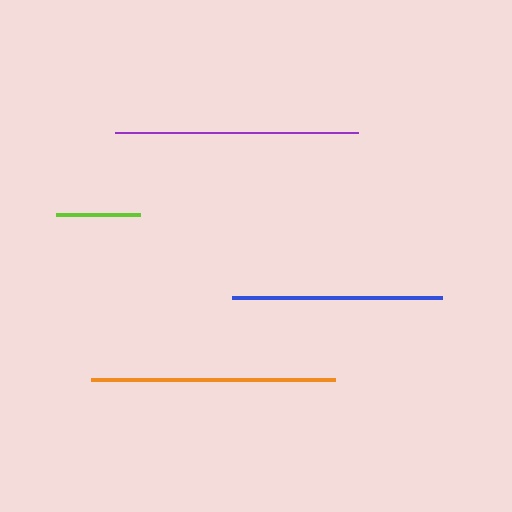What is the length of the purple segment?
The purple segment is approximately 244 pixels long.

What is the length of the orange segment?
The orange segment is approximately 244 pixels long.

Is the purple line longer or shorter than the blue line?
The purple line is longer than the blue line.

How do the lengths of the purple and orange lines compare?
The purple and orange lines are approximately the same length.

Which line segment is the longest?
The purple line is the longest at approximately 244 pixels.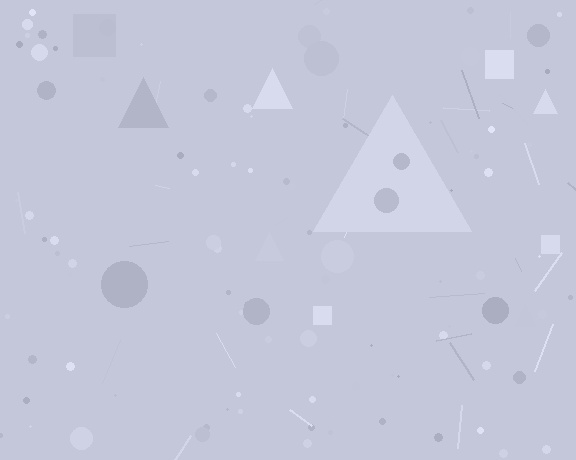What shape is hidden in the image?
A triangle is hidden in the image.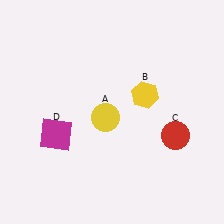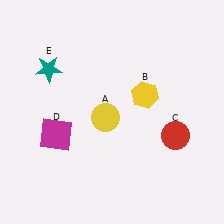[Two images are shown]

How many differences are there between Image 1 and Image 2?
There is 1 difference between the two images.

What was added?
A teal star (E) was added in Image 2.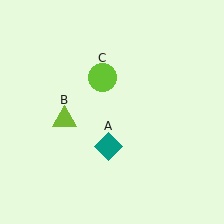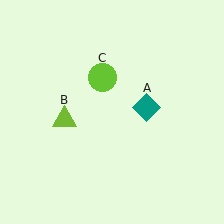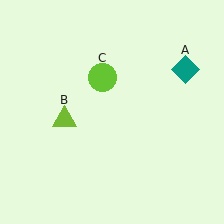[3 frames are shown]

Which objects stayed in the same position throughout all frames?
Lime triangle (object B) and lime circle (object C) remained stationary.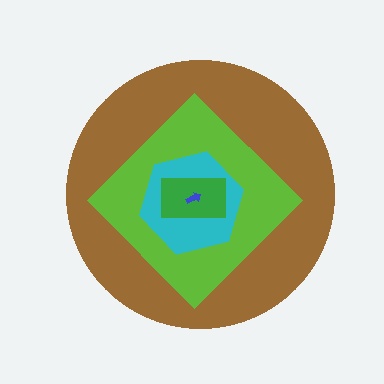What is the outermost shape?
The brown circle.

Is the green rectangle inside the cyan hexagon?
Yes.